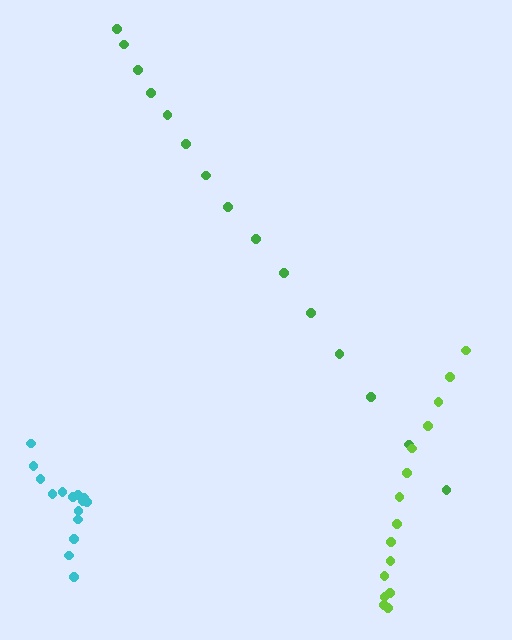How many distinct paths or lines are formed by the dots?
There are 3 distinct paths.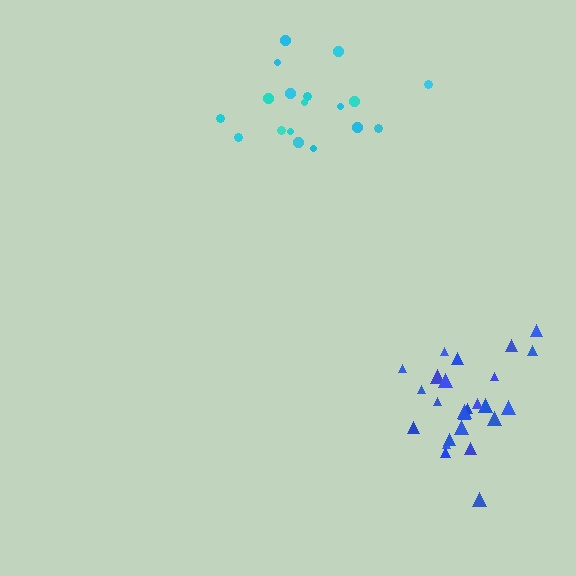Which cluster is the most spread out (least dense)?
Cyan.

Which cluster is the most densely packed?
Blue.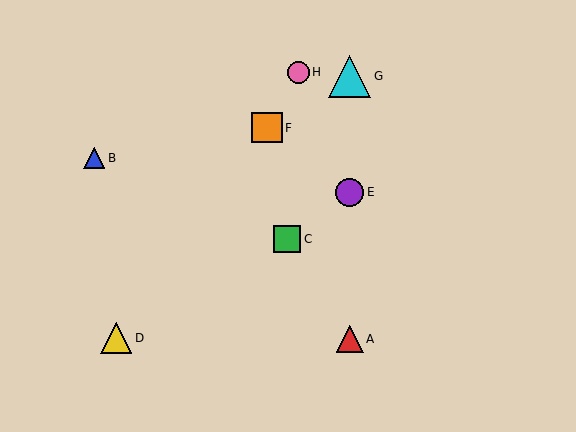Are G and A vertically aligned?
Yes, both are at x≈350.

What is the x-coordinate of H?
Object H is at x≈298.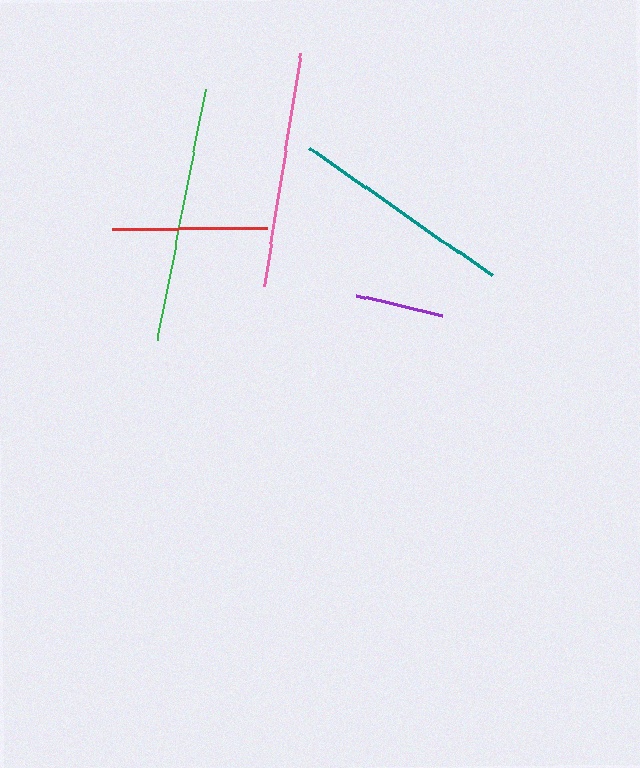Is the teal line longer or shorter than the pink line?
The pink line is longer than the teal line.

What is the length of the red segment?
The red segment is approximately 156 pixels long.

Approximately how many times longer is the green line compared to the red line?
The green line is approximately 1.6 times the length of the red line.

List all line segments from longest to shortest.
From longest to shortest: green, pink, teal, red, purple.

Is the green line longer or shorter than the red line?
The green line is longer than the red line.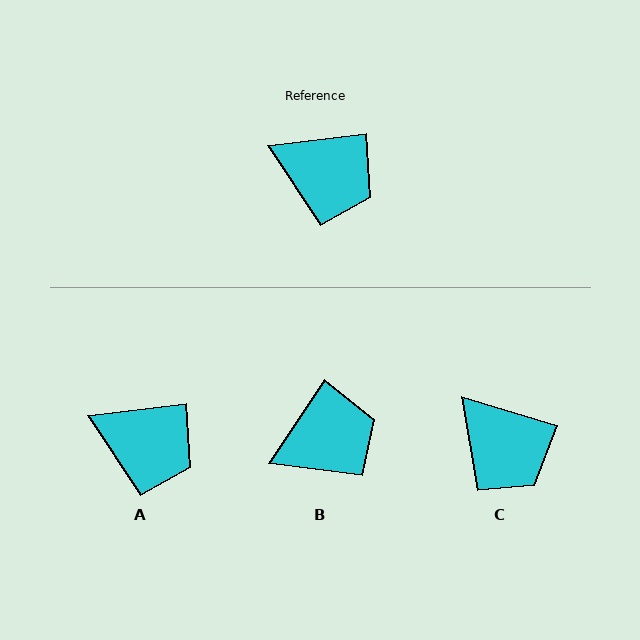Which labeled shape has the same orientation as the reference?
A.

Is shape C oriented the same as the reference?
No, it is off by about 24 degrees.